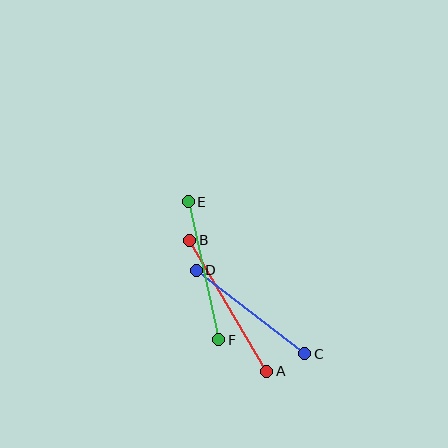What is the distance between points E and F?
The distance is approximately 142 pixels.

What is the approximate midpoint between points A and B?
The midpoint is at approximately (228, 306) pixels.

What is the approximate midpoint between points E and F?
The midpoint is at approximately (204, 271) pixels.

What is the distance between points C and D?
The distance is approximately 137 pixels.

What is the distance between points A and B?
The distance is approximately 152 pixels.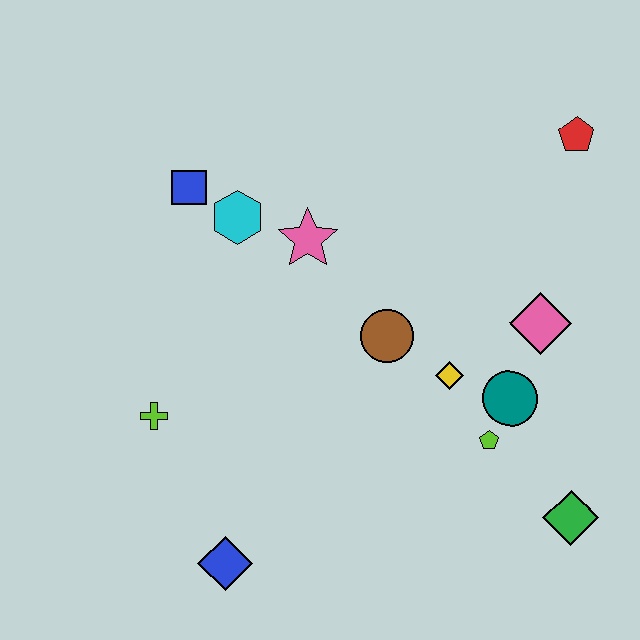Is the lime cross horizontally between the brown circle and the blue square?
No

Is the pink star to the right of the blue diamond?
Yes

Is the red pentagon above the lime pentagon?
Yes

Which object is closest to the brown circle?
The yellow diamond is closest to the brown circle.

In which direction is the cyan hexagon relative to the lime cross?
The cyan hexagon is above the lime cross.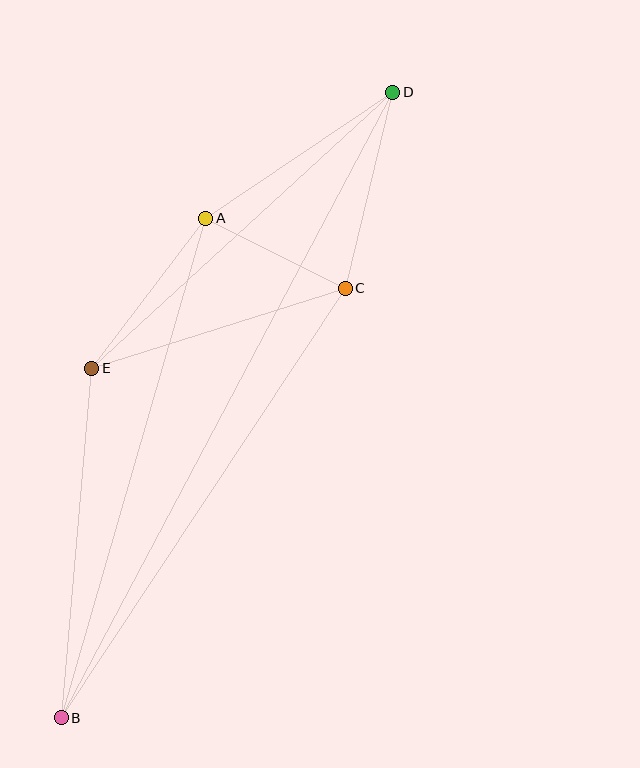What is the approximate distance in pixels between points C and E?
The distance between C and E is approximately 266 pixels.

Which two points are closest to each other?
Points A and C are closest to each other.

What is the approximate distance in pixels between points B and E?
The distance between B and E is approximately 351 pixels.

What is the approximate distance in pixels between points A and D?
The distance between A and D is approximately 226 pixels.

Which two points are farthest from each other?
Points B and D are farthest from each other.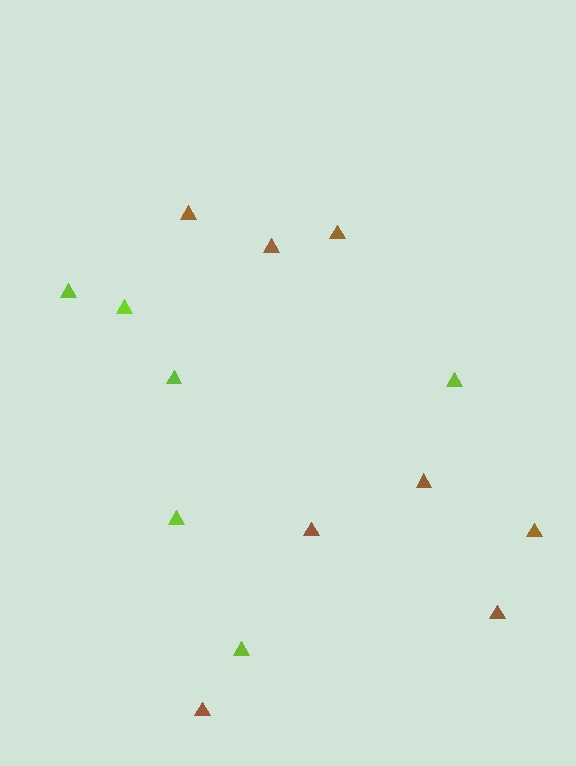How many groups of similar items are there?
There are 2 groups: one group of brown triangles (8) and one group of lime triangles (6).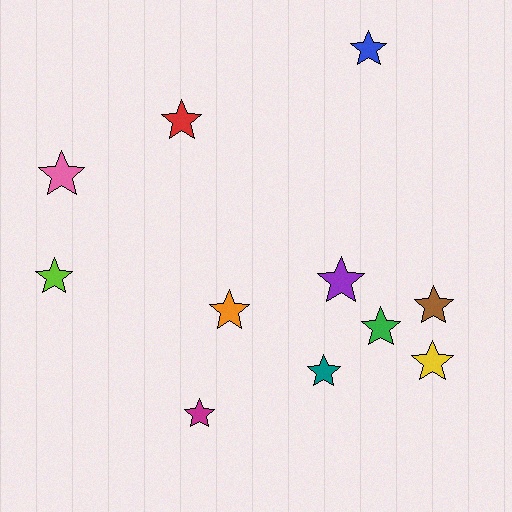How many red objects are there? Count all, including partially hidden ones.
There is 1 red object.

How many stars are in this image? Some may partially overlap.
There are 11 stars.